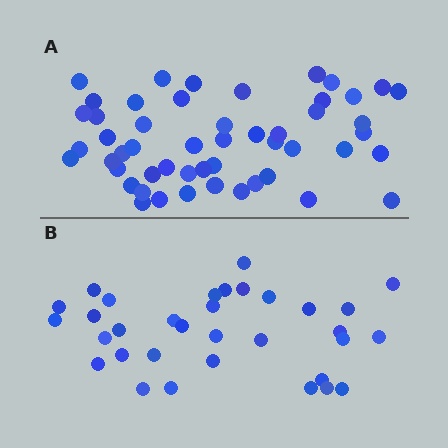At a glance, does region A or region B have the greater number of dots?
Region A (the top region) has more dots.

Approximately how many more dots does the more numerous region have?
Region A has approximately 20 more dots than region B.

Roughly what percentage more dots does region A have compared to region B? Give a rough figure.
About 55% more.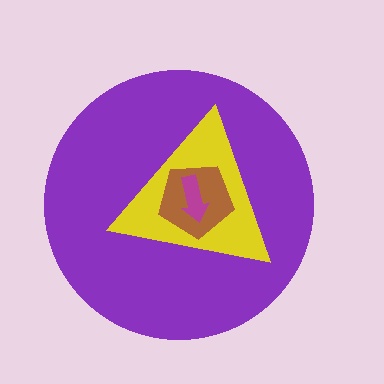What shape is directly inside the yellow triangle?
The brown pentagon.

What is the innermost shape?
The magenta arrow.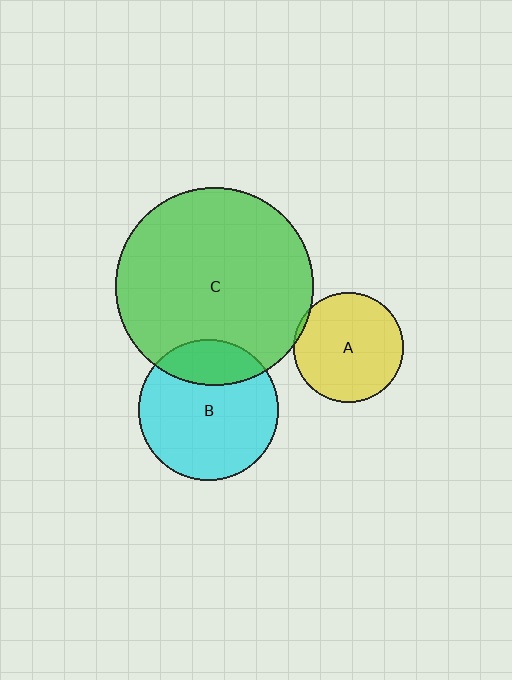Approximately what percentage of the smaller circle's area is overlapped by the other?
Approximately 5%.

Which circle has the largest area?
Circle C (green).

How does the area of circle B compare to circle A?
Approximately 1.6 times.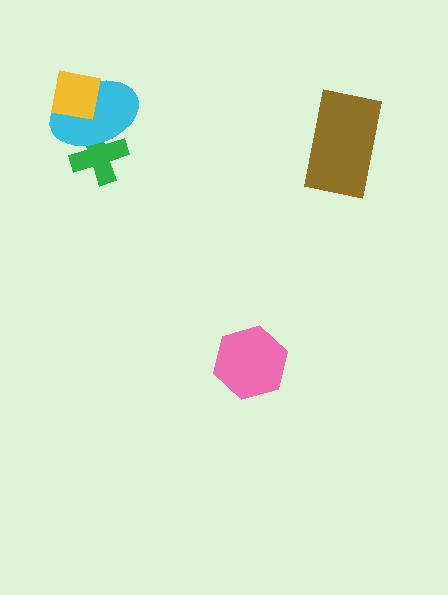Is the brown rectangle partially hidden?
No, no other shape covers it.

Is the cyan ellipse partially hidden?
Yes, it is partially covered by another shape.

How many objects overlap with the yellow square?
1 object overlaps with the yellow square.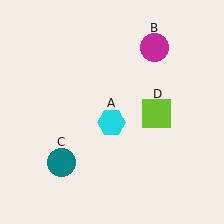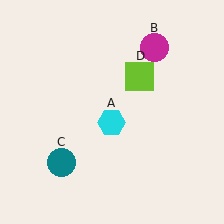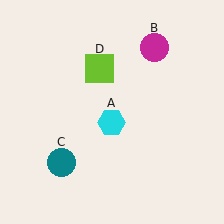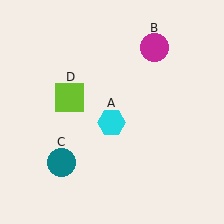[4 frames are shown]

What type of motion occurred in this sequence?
The lime square (object D) rotated counterclockwise around the center of the scene.